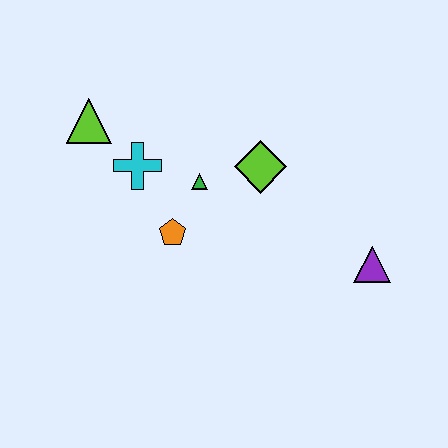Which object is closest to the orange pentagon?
The green triangle is closest to the orange pentagon.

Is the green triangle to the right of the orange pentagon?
Yes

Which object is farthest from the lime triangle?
The purple triangle is farthest from the lime triangle.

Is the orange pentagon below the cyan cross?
Yes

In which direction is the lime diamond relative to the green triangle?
The lime diamond is to the right of the green triangle.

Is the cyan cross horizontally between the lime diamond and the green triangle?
No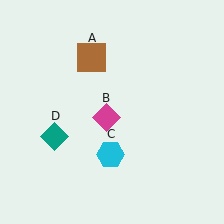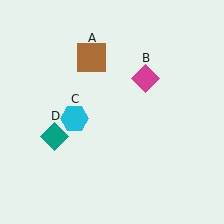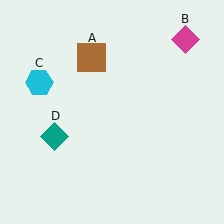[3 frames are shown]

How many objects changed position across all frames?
2 objects changed position: magenta diamond (object B), cyan hexagon (object C).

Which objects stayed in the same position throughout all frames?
Brown square (object A) and teal diamond (object D) remained stationary.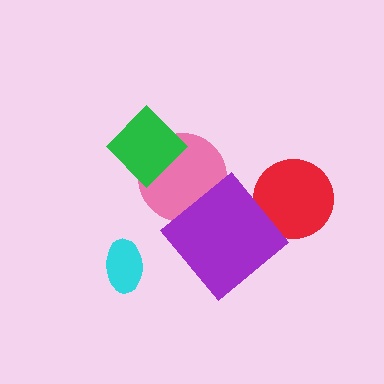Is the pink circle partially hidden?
Yes, it is partially covered by another shape.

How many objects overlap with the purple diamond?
1 object overlaps with the purple diamond.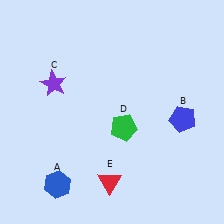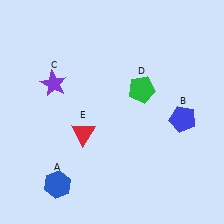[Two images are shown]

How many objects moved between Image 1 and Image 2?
2 objects moved between the two images.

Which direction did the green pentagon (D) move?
The green pentagon (D) moved up.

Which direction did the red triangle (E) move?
The red triangle (E) moved up.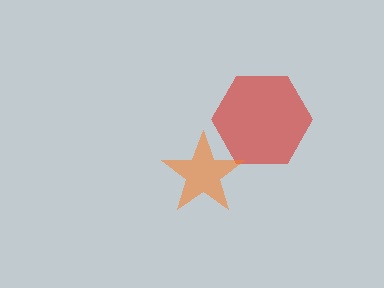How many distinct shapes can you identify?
There are 2 distinct shapes: a red hexagon, an orange star.